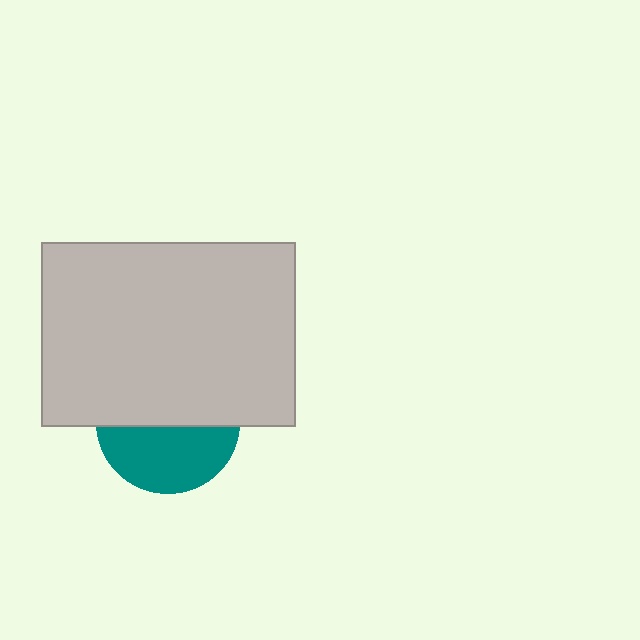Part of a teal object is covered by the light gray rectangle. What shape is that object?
It is a circle.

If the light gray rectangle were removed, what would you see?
You would see the complete teal circle.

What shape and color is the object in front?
The object in front is a light gray rectangle.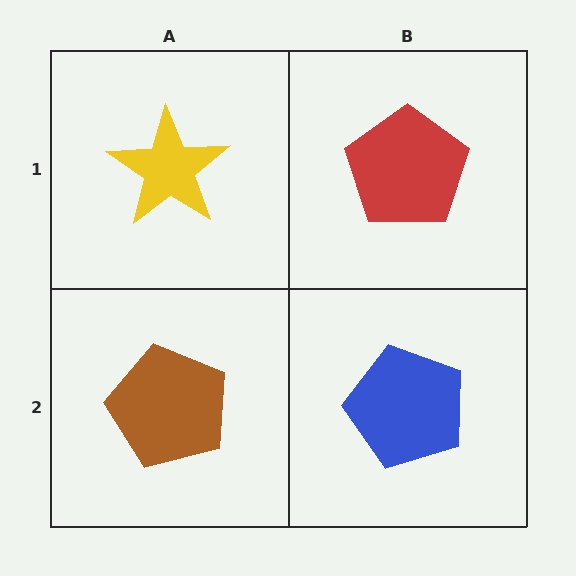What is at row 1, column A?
A yellow star.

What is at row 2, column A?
A brown pentagon.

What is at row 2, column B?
A blue pentagon.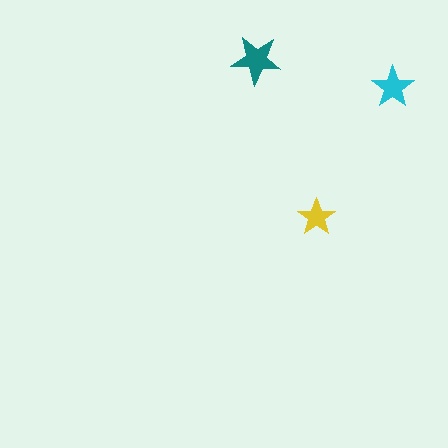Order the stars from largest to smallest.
the teal one, the cyan one, the yellow one.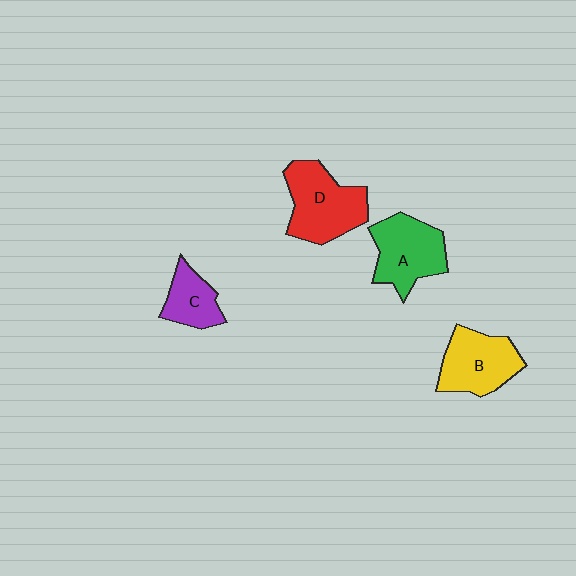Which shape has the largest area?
Shape D (red).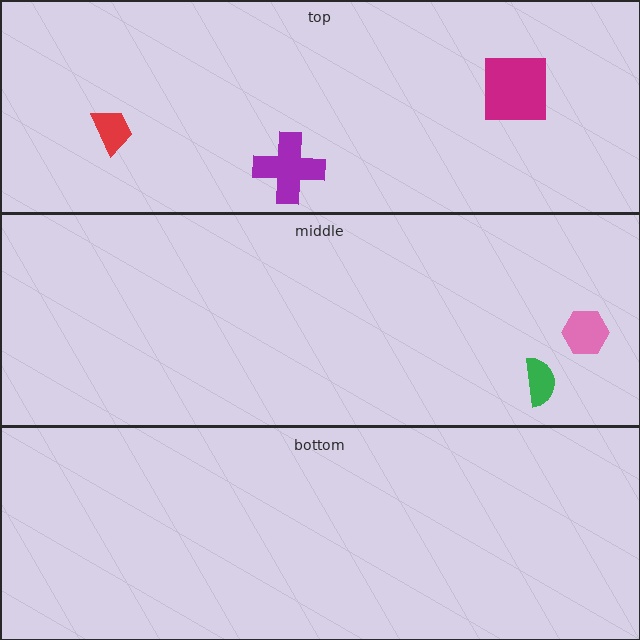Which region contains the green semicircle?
The middle region.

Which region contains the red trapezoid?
The top region.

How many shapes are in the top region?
3.